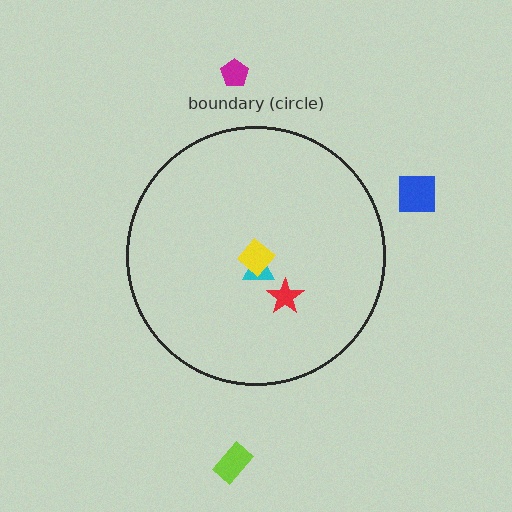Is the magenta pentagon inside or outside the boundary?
Outside.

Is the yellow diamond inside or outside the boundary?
Inside.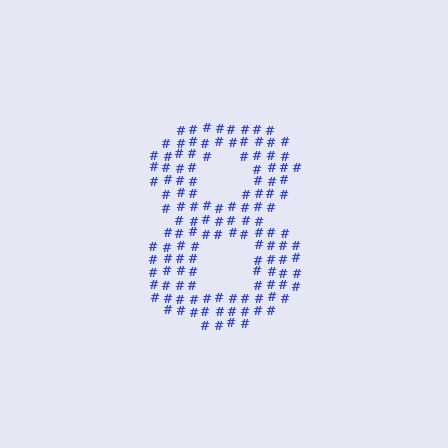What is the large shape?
The large shape is the digit 8.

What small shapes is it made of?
It is made of small hash symbols.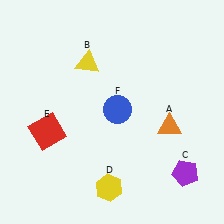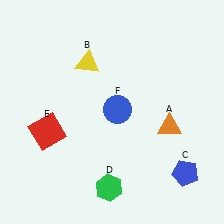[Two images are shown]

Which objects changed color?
C changed from purple to blue. D changed from yellow to green.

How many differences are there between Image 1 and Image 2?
There are 2 differences between the two images.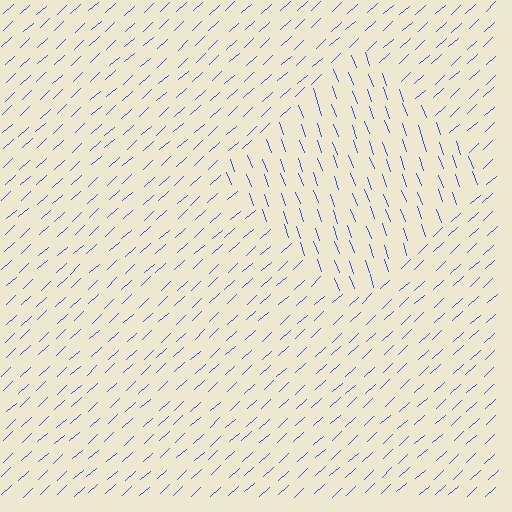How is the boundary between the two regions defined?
The boundary is defined purely by a change in line orientation (approximately 67 degrees difference). All lines are the same color and thickness.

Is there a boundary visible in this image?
Yes, there is a texture boundary formed by a change in line orientation.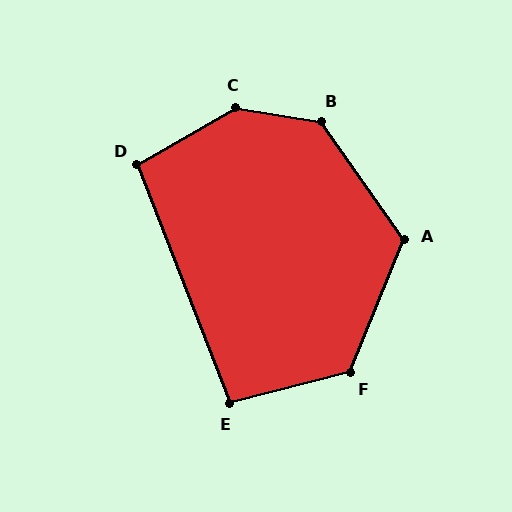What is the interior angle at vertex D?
Approximately 99 degrees (obtuse).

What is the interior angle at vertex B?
Approximately 134 degrees (obtuse).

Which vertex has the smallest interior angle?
E, at approximately 97 degrees.